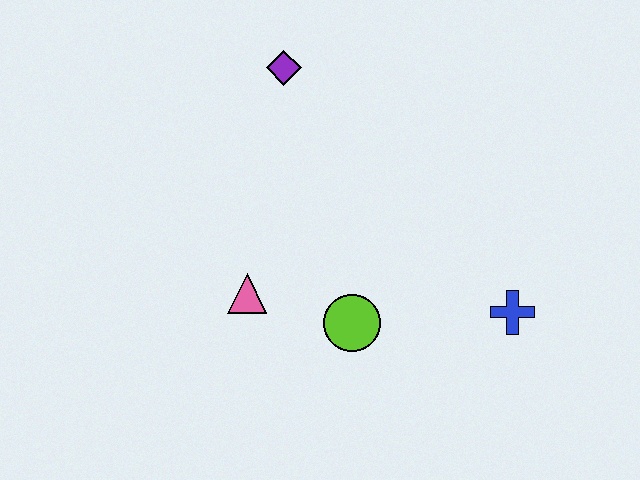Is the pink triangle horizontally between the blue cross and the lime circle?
No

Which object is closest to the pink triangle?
The lime circle is closest to the pink triangle.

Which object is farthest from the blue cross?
The purple diamond is farthest from the blue cross.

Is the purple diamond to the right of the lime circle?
No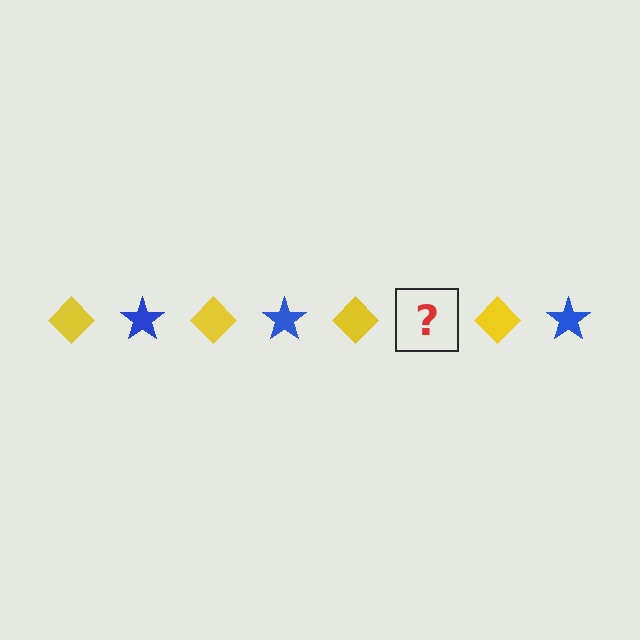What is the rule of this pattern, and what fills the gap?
The rule is that the pattern alternates between yellow diamond and blue star. The gap should be filled with a blue star.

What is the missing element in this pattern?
The missing element is a blue star.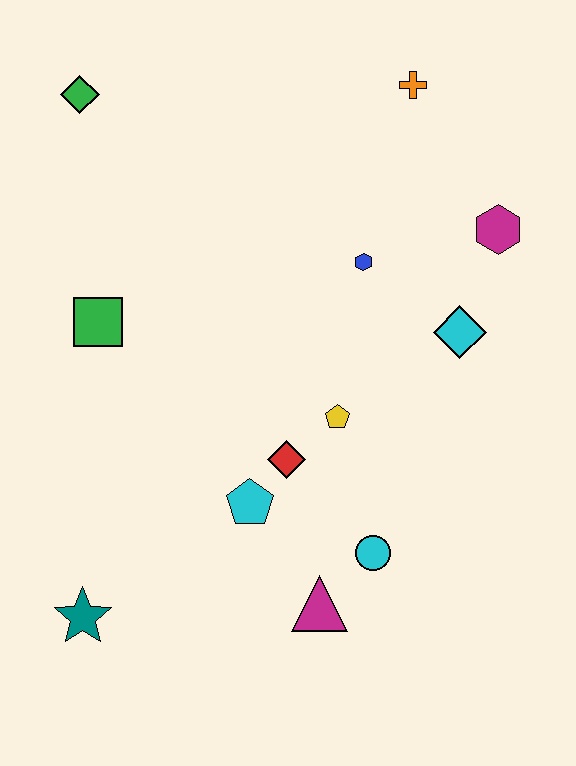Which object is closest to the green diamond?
The green square is closest to the green diamond.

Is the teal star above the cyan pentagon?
No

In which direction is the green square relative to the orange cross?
The green square is to the left of the orange cross.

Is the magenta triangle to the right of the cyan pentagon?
Yes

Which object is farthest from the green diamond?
The magenta triangle is farthest from the green diamond.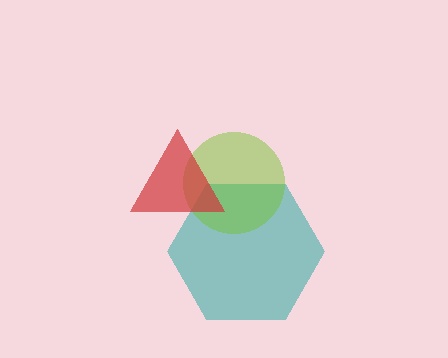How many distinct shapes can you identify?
There are 3 distinct shapes: a teal hexagon, a lime circle, a red triangle.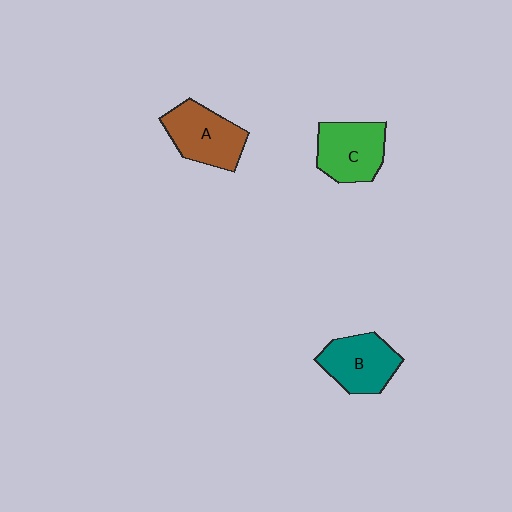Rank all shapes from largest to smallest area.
From largest to smallest: A (brown), C (green), B (teal).